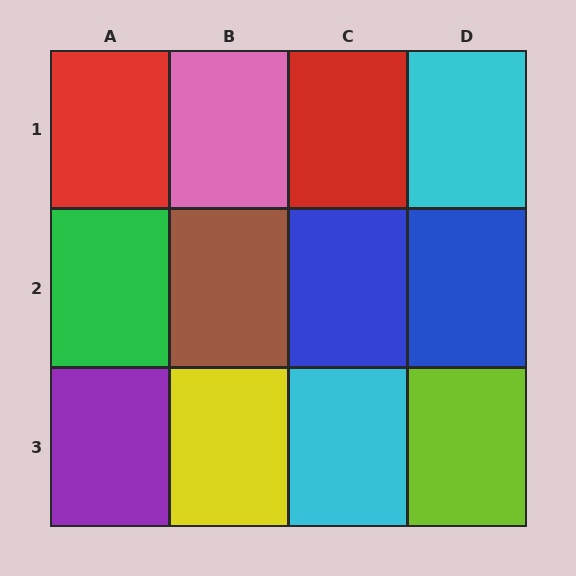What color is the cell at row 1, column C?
Red.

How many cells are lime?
1 cell is lime.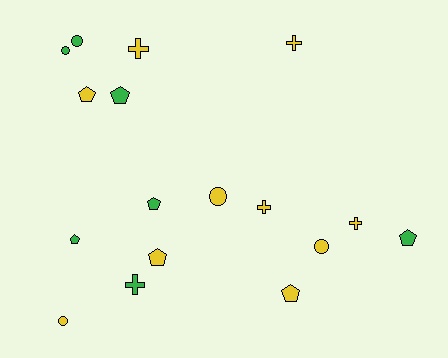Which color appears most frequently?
Yellow, with 10 objects.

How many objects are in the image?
There are 17 objects.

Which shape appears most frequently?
Pentagon, with 7 objects.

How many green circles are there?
There are 2 green circles.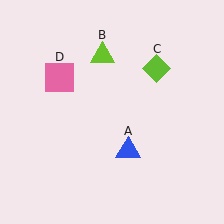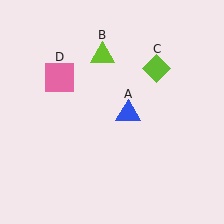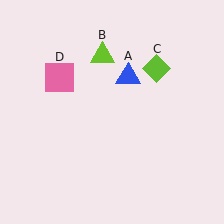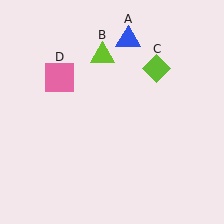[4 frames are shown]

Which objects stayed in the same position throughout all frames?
Lime triangle (object B) and lime diamond (object C) and pink square (object D) remained stationary.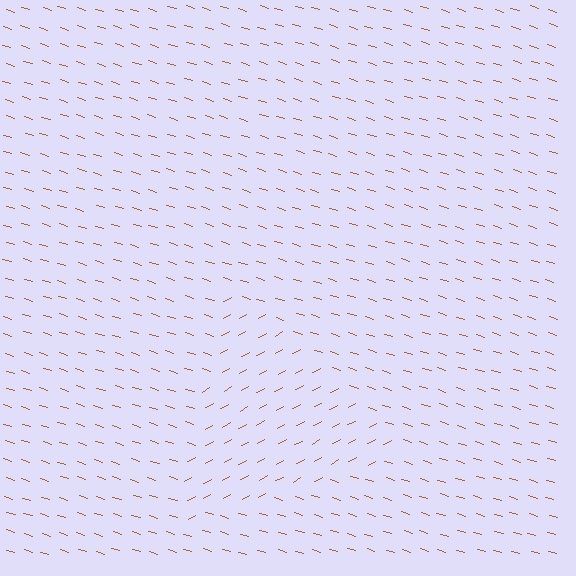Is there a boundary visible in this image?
Yes, there is a texture boundary formed by a change in line orientation.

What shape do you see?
I see a triangle.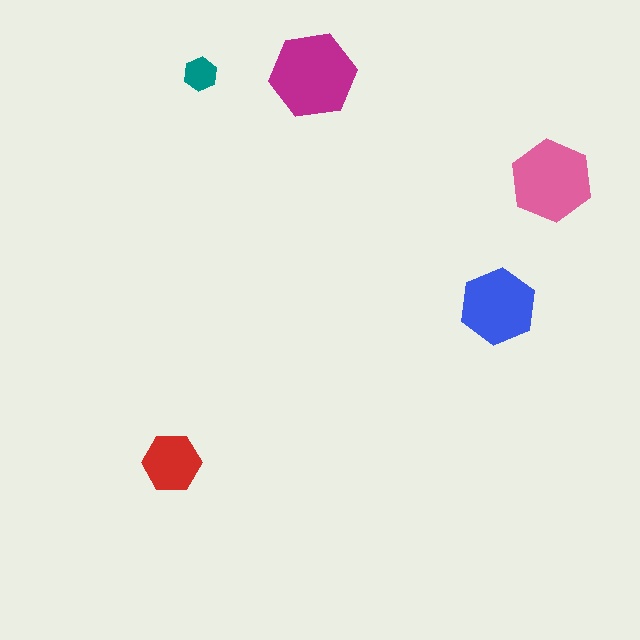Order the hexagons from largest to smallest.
the magenta one, the pink one, the blue one, the red one, the teal one.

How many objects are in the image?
There are 5 objects in the image.